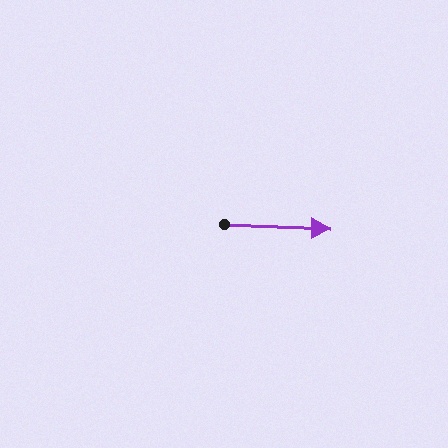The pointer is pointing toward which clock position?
Roughly 3 o'clock.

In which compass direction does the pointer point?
East.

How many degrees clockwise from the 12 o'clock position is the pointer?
Approximately 92 degrees.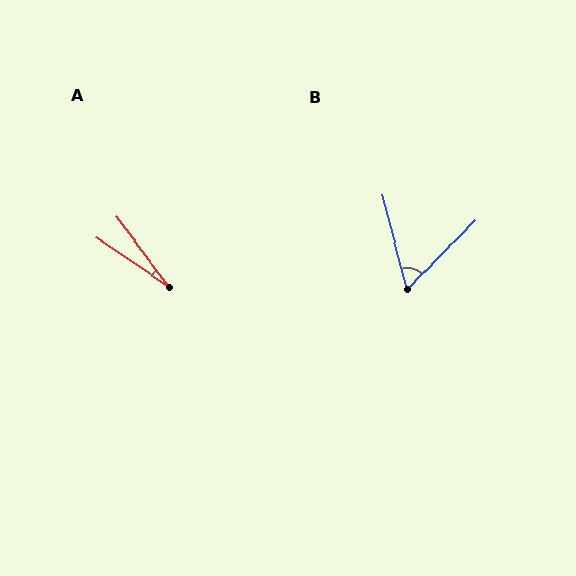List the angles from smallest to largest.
A (19°), B (59°).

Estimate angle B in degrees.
Approximately 59 degrees.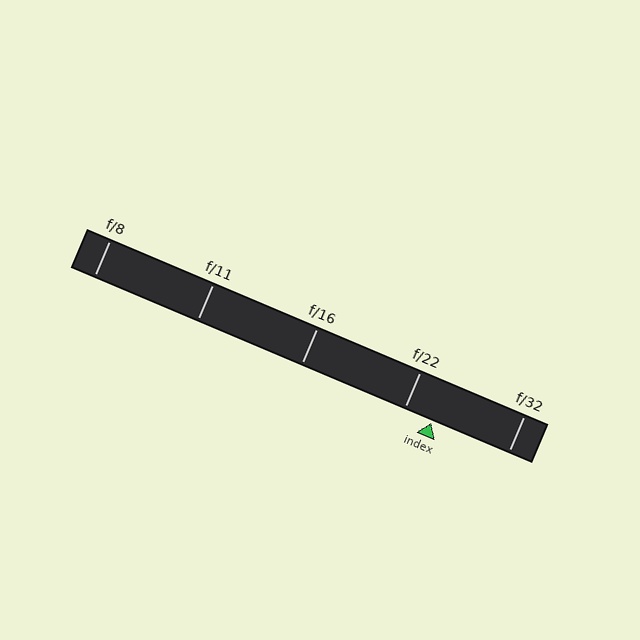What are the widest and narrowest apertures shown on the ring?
The widest aperture shown is f/8 and the narrowest is f/32.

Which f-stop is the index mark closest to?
The index mark is closest to f/22.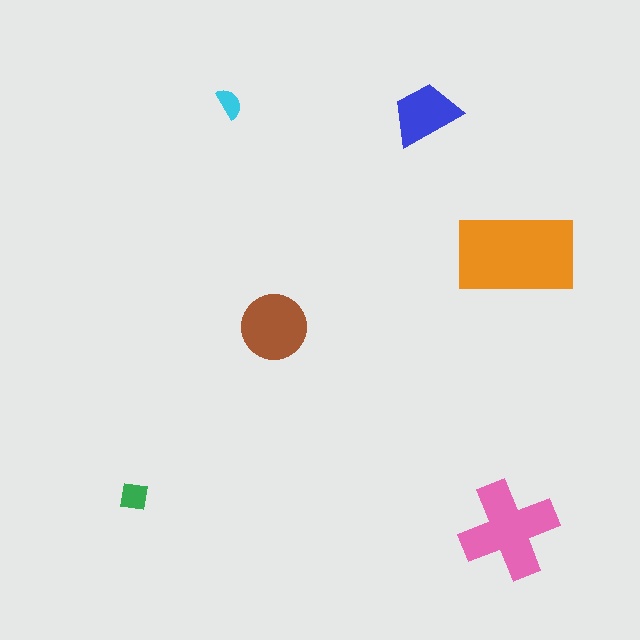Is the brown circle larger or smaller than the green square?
Larger.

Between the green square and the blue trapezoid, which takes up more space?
The blue trapezoid.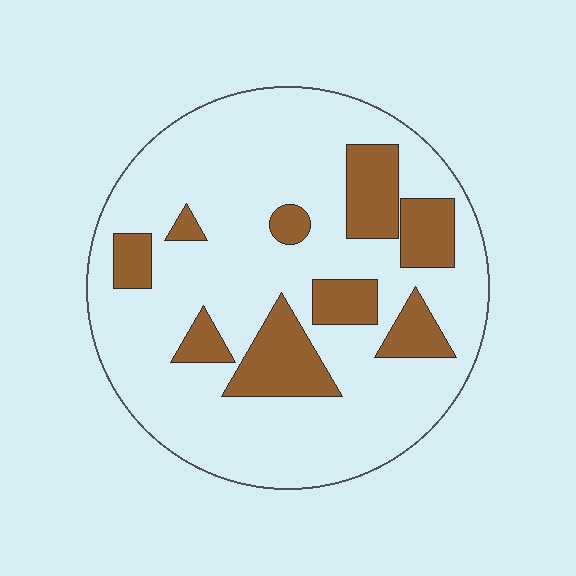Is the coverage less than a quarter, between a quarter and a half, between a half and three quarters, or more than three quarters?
Less than a quarter.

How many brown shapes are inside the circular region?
9.